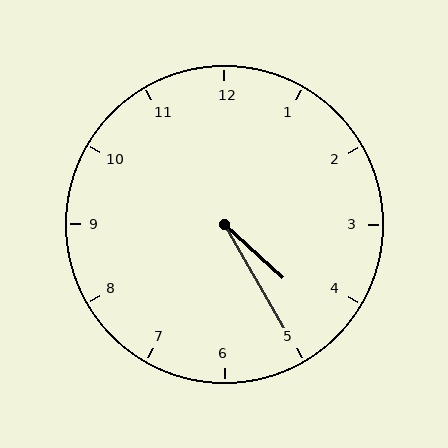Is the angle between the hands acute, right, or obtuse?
It is acute.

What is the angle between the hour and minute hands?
Approximately 18 degrees.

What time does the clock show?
4:25.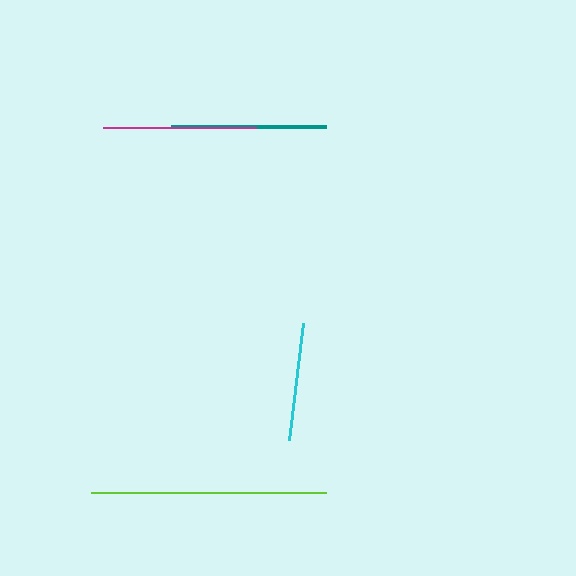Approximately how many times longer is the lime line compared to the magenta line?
The lime line is approximately 1.5 times the length of the magenta line.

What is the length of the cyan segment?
The cyan segment is approximately 118 pixels long.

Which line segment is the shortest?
The cyan line is the shortest at approximately 118 pixels.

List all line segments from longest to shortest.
From longest to shortest: lime, teal, magenta, cyan.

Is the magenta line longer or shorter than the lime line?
The lime line is longer than the magenta line.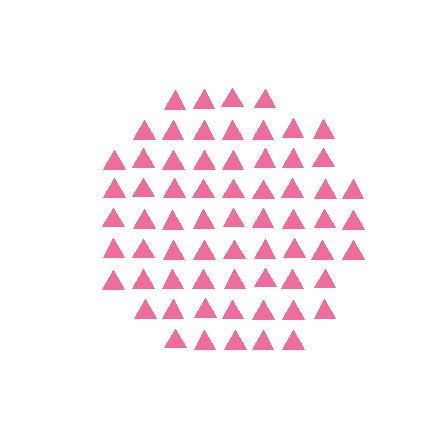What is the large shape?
The large shape is a circle.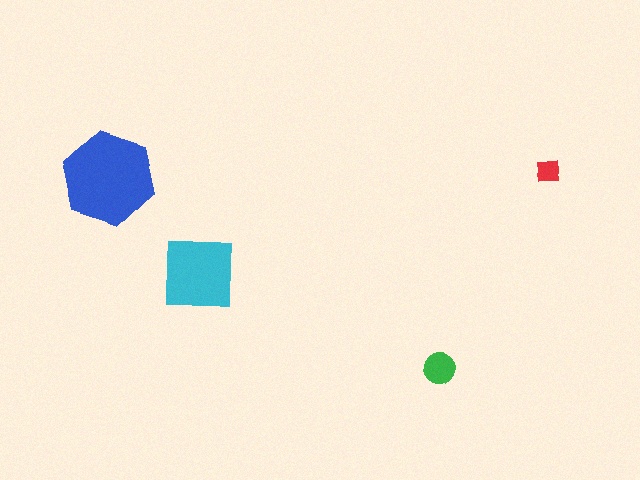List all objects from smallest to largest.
The red square, the green circle, the cyan square, the blue hexagon.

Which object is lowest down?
The green circle is bottommost.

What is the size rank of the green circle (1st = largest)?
3rd.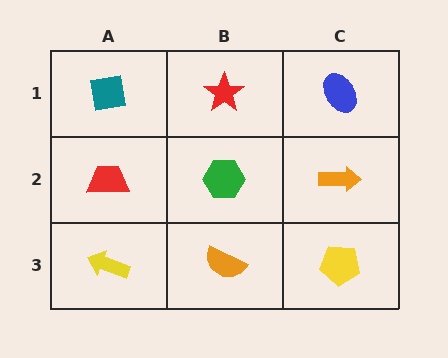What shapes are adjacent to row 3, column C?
An orange arrow (row 2, column C), an orange semicircle (row 3, column B).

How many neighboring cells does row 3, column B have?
3.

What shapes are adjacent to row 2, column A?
A teal square (row 1, column A), a yellow arrow (row 3, column A), a green hexagon (row 2, column B).